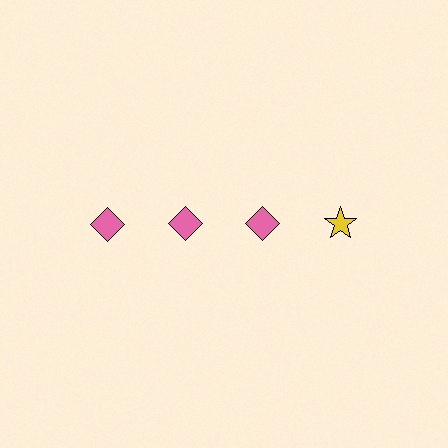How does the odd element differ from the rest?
It differs in both color (yellow instead of pink) and shape (star instead of diamond).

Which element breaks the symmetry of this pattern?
The yellow star in the top row, second from right column breaks the symmetry. All other shapes are pink diamonds.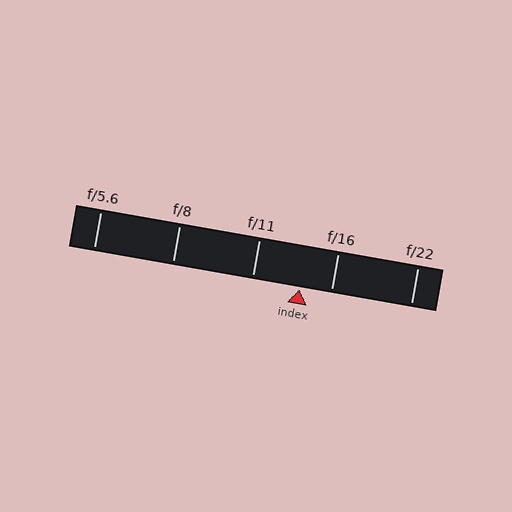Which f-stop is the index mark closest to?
The index mark is closest to f/16.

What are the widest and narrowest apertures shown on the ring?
The widest aperture shown is f/5.6 and the narrowest is f/22.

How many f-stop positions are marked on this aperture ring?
There are 5 f-stop positions marked.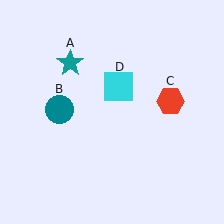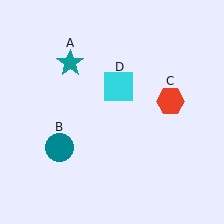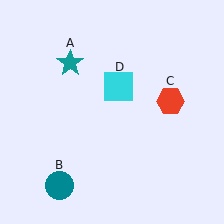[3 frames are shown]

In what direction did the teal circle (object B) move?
The teal circle (object B) moved down.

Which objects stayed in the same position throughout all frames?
Teal star (object A) and red hexagon (object C) and cyan square (object D) remained stationary.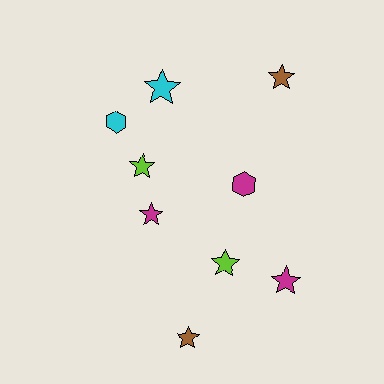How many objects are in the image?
There are 9 objects.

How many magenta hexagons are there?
There is 1 magenta hexagon.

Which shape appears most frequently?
Star, with 7 objects.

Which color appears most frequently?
Magenta, with 3 objects.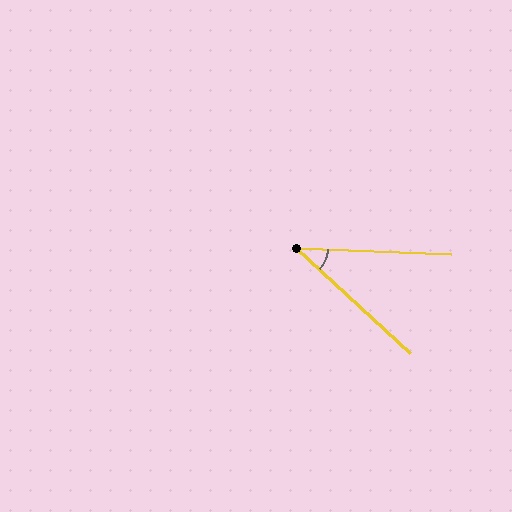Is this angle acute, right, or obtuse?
It is acute.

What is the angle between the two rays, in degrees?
Approximately 40 degrees.